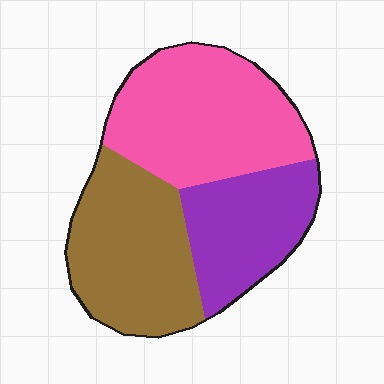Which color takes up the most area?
Pink, at roughly 40%.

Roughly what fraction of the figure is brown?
Brown takes up about one third (1/3) of the figure.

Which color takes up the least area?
Purple, at roughly 25%.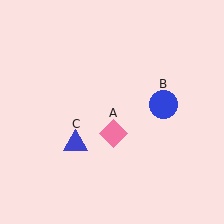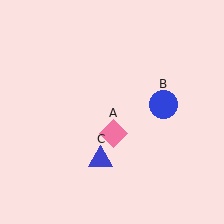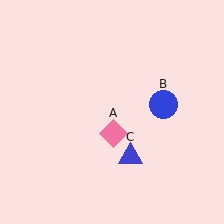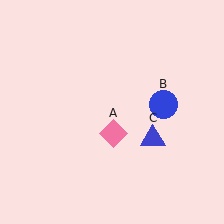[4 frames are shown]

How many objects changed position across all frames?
1 object changed position: blue triangle (object C).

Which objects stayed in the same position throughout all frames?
Pink diamond (object A) and blue circle (object B) remained stationary.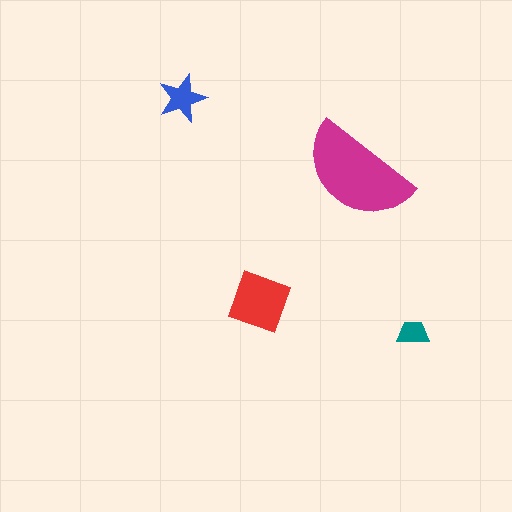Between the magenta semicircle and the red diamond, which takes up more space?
The magenta semicircle.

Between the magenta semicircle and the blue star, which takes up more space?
The magenta semicircle.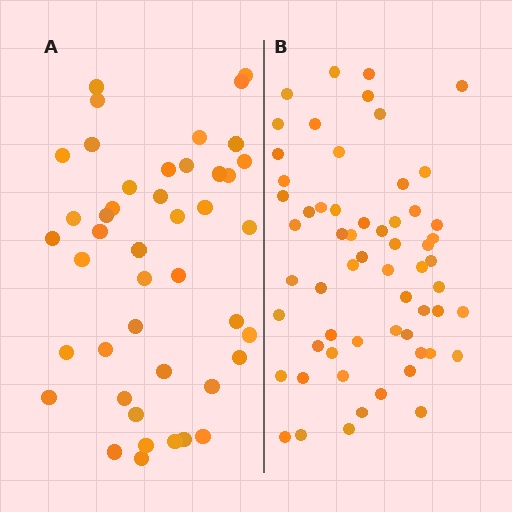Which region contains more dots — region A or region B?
Region B (the right region) has more dots.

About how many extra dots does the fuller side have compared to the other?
Region B has approximately 15 more dots than region A.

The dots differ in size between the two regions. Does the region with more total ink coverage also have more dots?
No. Region A has more total ink coverage because its dots are larger, but region B actually contains more individual dots. Total area can be misleading — the number of items is what matters here.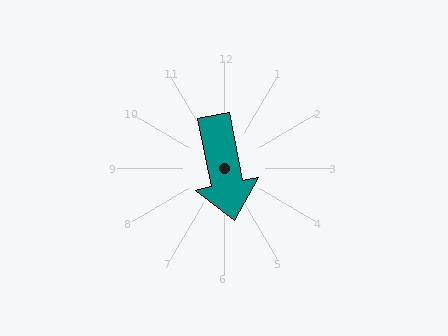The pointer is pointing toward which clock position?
Roughly 6 o'clock.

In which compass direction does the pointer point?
South.